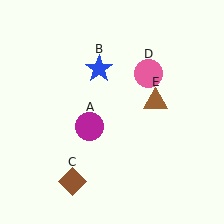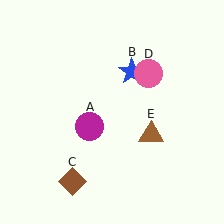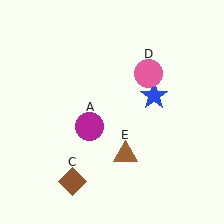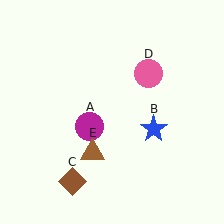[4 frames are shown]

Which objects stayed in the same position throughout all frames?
Magenta circle (object A) and brown diamond (object C) and pink circle (object D) remained stationary.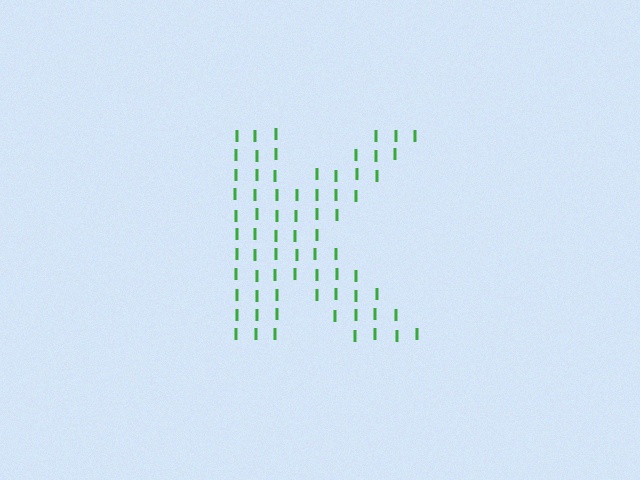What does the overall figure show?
The overall figure shows the letter K.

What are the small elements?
The small elements are letter I's.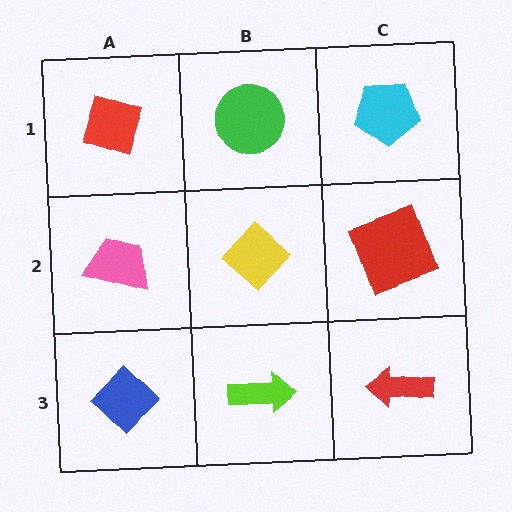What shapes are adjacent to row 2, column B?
A green circle (row 1, column B), a lime arrow (row 3, column B), a pink trapezoid (row 2, column A), a red square (row 2, column C).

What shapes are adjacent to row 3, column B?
A yellow diamond (row 2, column B), a blue diamond (row 3, column A), a red arrow (row 3, column C).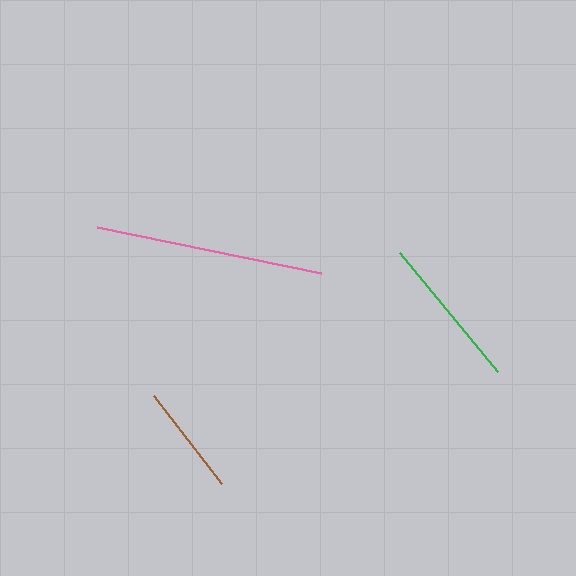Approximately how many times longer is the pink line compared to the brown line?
The pink line is approximately 2.1 times the length of the brown line.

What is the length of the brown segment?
The brown segment is approximately 111 pixels long.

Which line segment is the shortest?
The brown line is the shortest at approximately 111 pixels.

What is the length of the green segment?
The green segment is approximately 154 pixels long.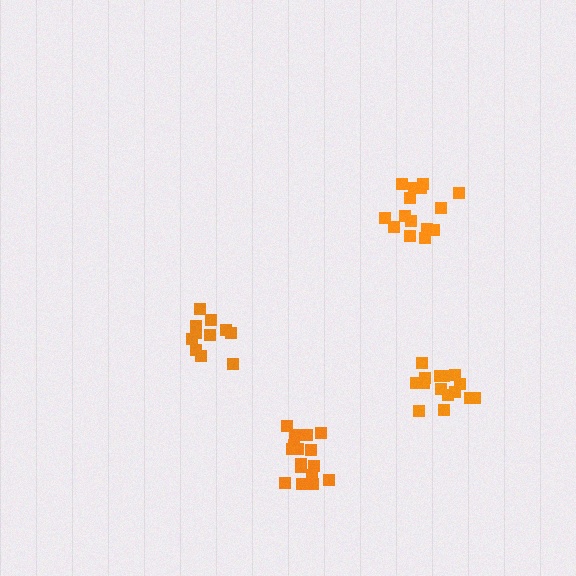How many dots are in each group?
Group 1: 15 dots, Group 2: 11 dots, Group 3: 15 dots, Group 4: 16 dots (57 total).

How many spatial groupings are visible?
There are 4 spatial groupings.